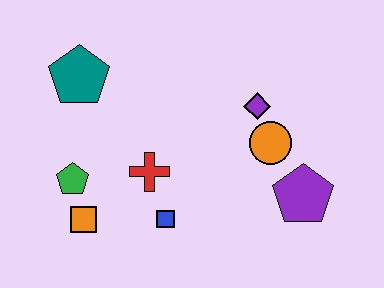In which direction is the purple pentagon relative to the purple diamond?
The purple pentagon is below the purple diamond.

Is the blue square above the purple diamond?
No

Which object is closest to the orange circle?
The purple diamond is closest to the orange circle.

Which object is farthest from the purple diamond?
The orange square is farthest from the purple diamond.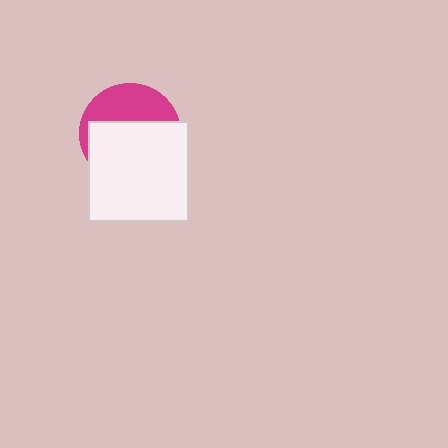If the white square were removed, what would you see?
You would see the complete magenta circle.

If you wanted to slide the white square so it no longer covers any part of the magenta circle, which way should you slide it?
Slide it down — that is the most direct way to separate the two shapes.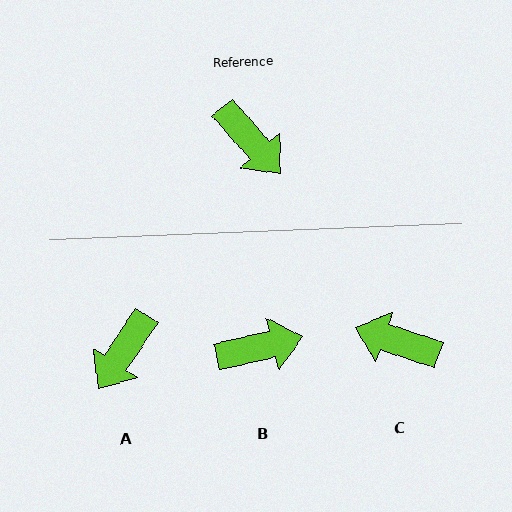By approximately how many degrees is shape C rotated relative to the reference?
Approximately 150 degrees clockwise.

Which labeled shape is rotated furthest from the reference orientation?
C, about 150 degrees away.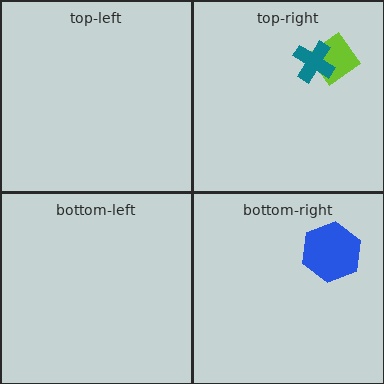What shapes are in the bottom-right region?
The blue hexagon.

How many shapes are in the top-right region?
2.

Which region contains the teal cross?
The top-right region.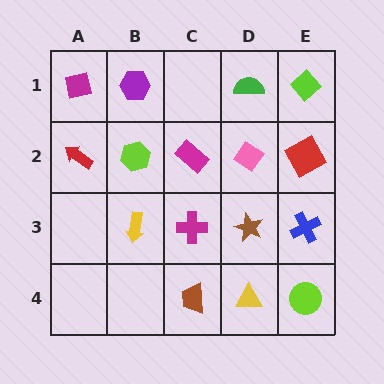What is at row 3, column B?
A yellow arrow.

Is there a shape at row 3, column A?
No, that cell is empty.